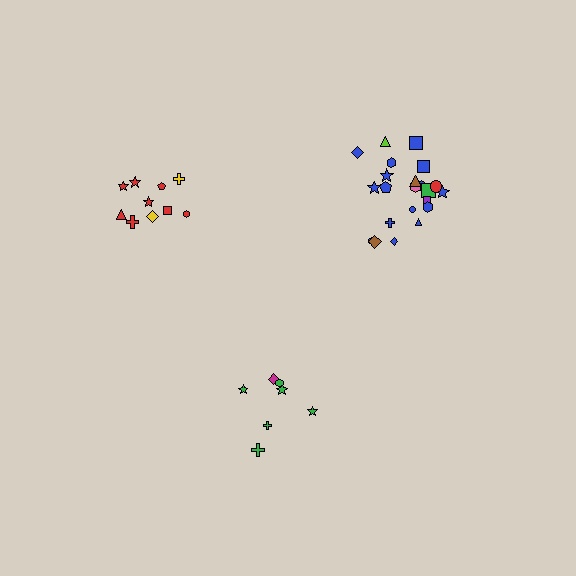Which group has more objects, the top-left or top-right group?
The top-right group.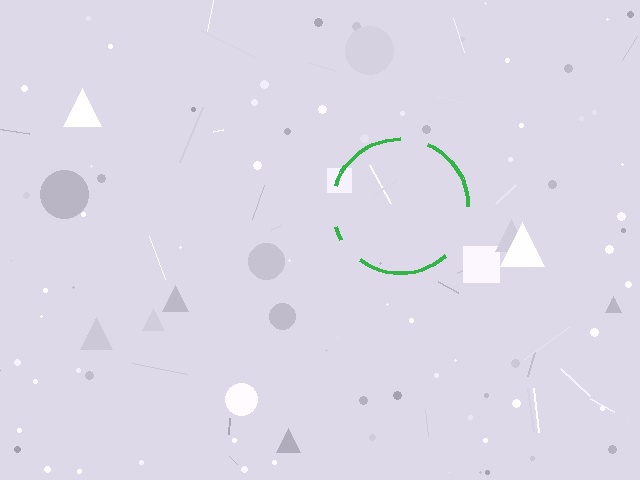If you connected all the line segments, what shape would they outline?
They would outline a circle.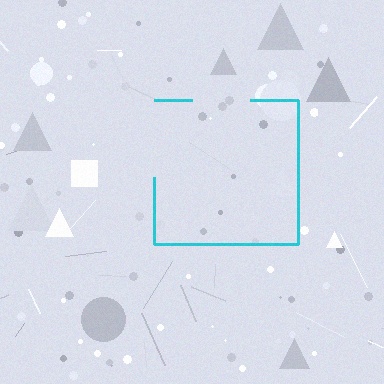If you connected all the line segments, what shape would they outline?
They would outline a square.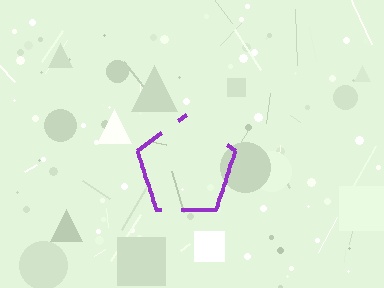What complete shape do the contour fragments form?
The contour fragments form a pentagon.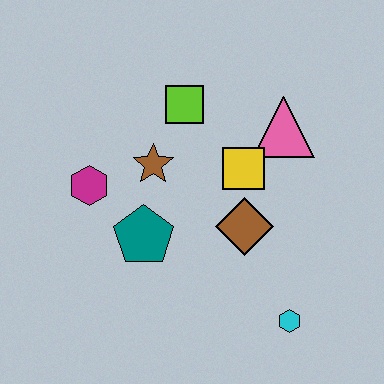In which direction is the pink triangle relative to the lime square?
The pink triangle is to the right of the lime square.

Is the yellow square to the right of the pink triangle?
No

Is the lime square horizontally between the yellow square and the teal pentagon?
Yes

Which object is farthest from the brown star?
The cyan hexagon is farthest from the brown star.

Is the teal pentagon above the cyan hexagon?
Yes